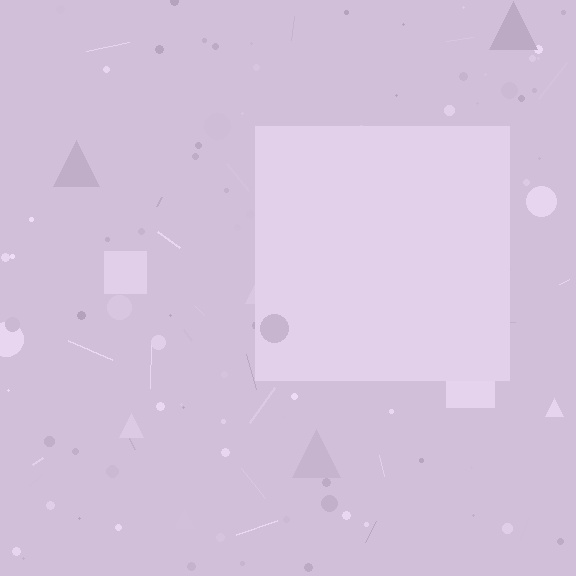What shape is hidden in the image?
A square is hidden in the image.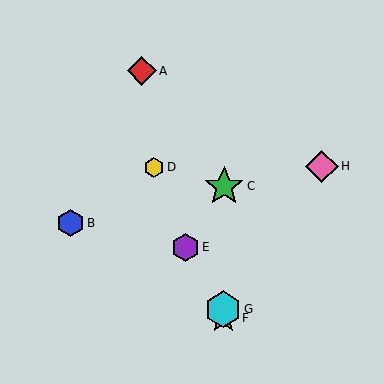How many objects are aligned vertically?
3 objects (C, F, G) are aligned vertically.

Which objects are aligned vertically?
Objects C, F, G are aligned vertically.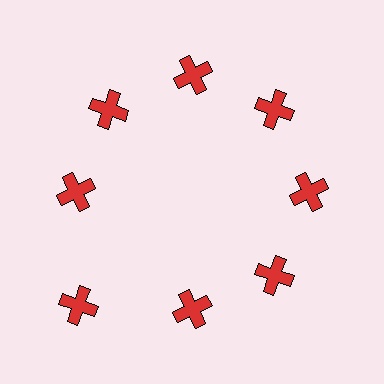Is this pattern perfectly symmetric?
No. The 8 red crosses are arranged in a ring, but one element near the 8 o'clock position is pushed outward from the center, breaking the 8-fold rotational symmetry.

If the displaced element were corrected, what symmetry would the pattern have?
It would have 8-fold rotational symmetry — the pattern would map onto itself every 45 degrees.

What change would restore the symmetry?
The symmetry would be restored by moving it inward, back onto the ring so that all 8 crosses sit at equal angles and equal distance from the center.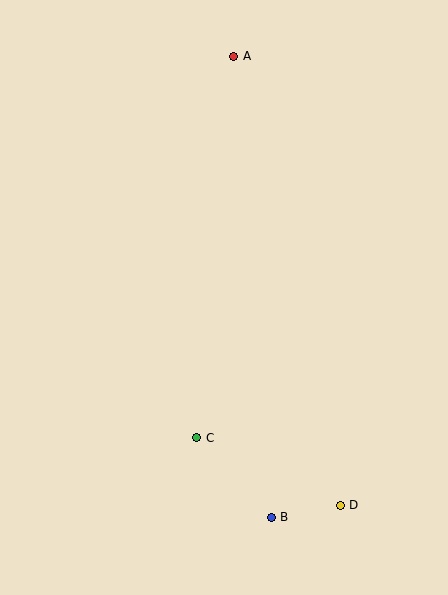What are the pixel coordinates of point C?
Point C is at (197, 438).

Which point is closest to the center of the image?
Point C at (197, 438) is closest to the center.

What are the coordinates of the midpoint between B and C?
The midpoint between B and C is at (234, 478).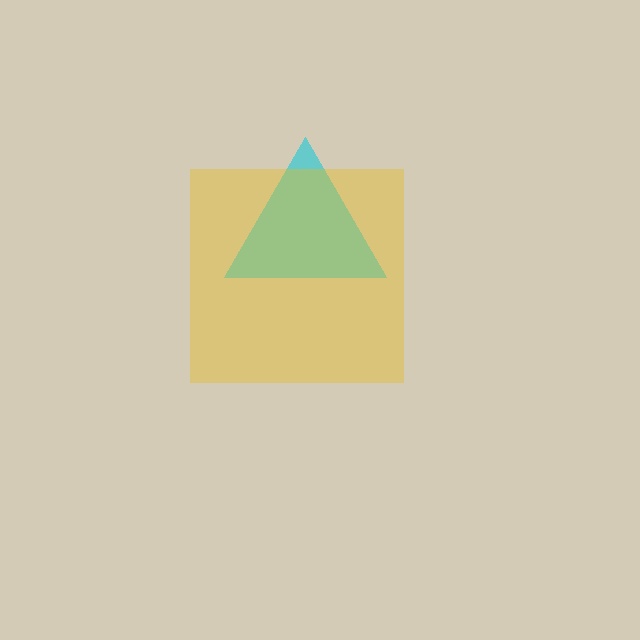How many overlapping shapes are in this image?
There are 2 overlapping shapes in the image.